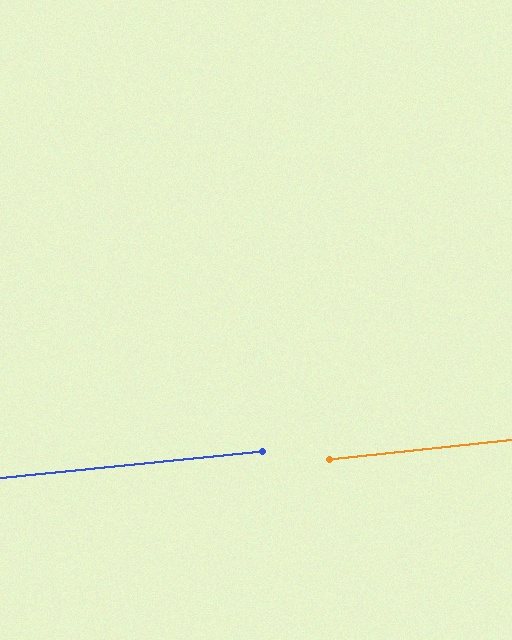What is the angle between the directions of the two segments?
Approximately 0 degrees.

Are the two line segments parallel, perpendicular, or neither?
Parallel — their directions differ by only 0.2°.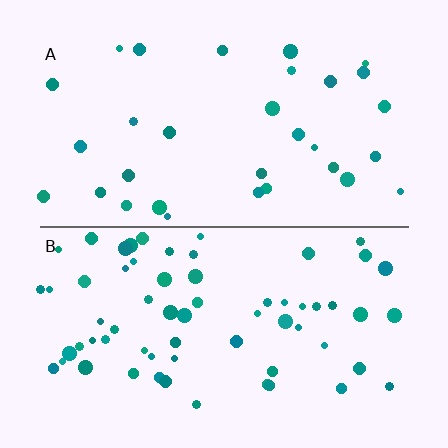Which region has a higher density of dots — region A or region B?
B (the bottom).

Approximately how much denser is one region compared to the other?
Approximately 2.1× — region B over region A.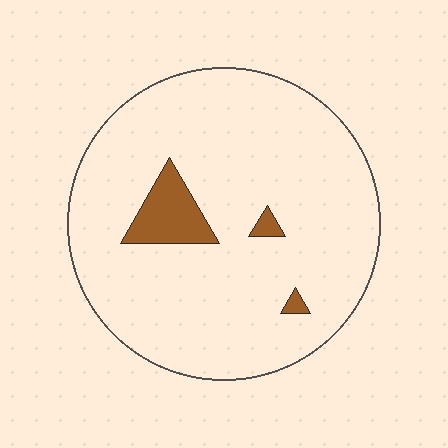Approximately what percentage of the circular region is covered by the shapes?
Approximately 5%.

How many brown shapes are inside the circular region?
3.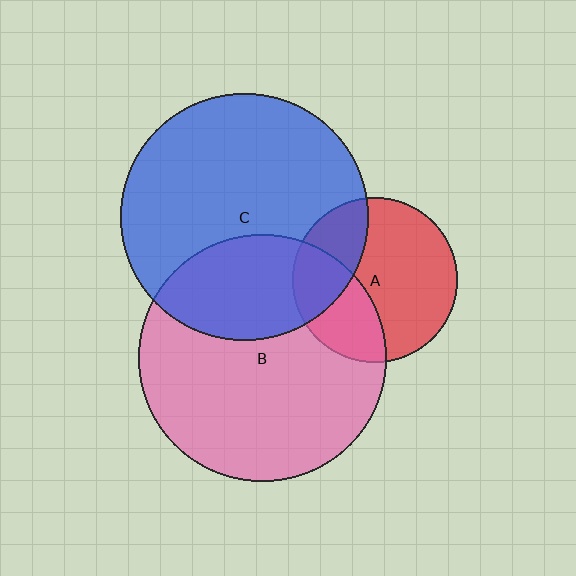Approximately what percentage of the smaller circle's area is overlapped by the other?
Approximately 30%.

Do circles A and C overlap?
Yes.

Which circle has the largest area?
Circle C (blue).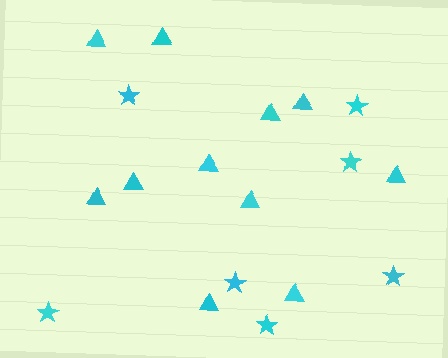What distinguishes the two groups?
There are 2 groups: one group of stars (7) and one group of triangles (11).